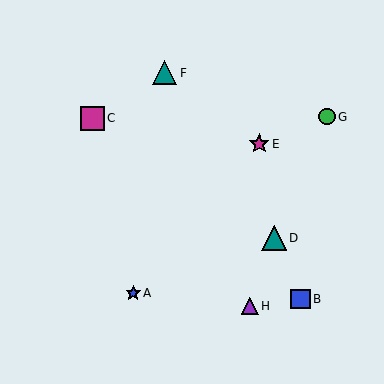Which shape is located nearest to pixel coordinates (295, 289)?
The blue square (labeled B) at (300, 299) is nearest to that location.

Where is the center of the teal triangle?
The center of the teal triangle is at (164, 73).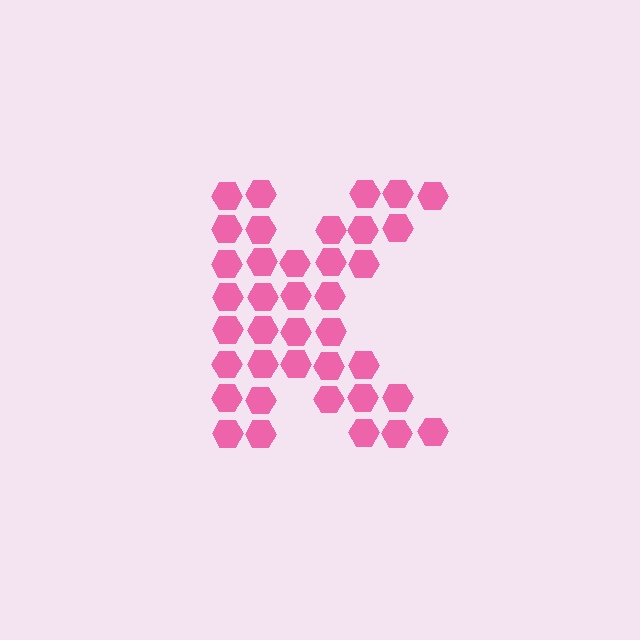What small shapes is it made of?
It is made of small hexagons.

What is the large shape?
The large shape is the letter K.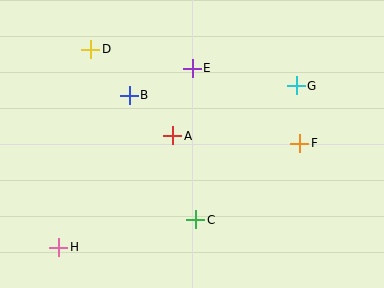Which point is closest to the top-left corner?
Point D is closest to the top-left corner.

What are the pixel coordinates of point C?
Point C is at (196, 220).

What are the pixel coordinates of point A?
Point A is at (173, 136).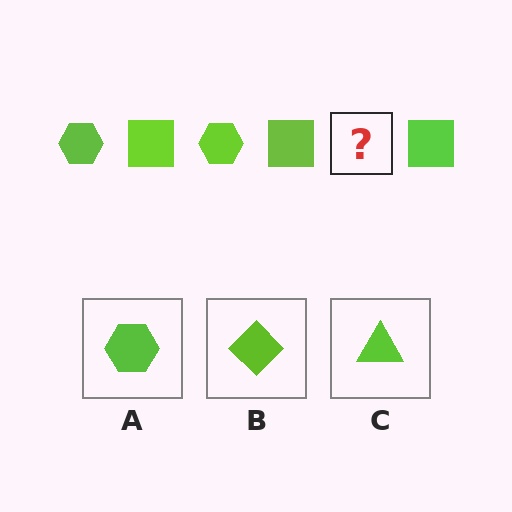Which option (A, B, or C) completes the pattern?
A.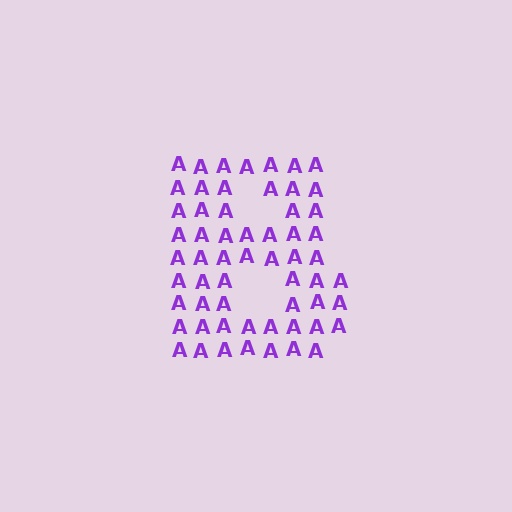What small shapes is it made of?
It is made of small letter A's.